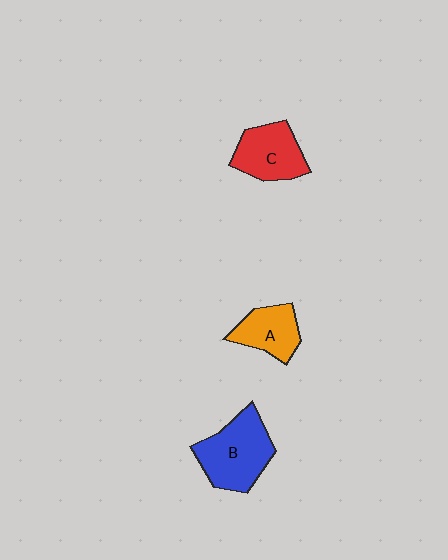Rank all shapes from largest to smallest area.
From largest to smallest: B (blue), C (red), A (orange).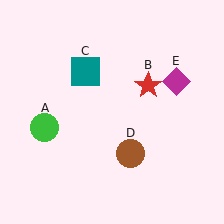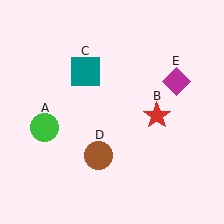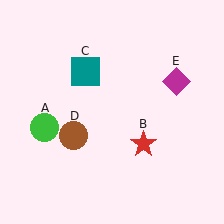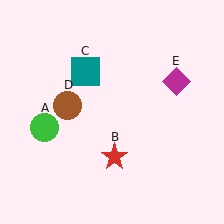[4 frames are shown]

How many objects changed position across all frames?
2 objects changed position: red star (object B), brown circle (object D).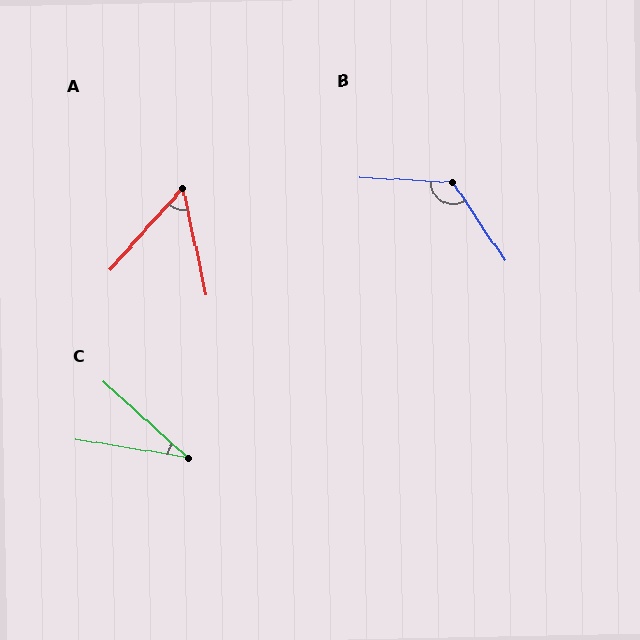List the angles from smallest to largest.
C (33°), A (54°), B (126°).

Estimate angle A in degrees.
Approximately 54 degrees.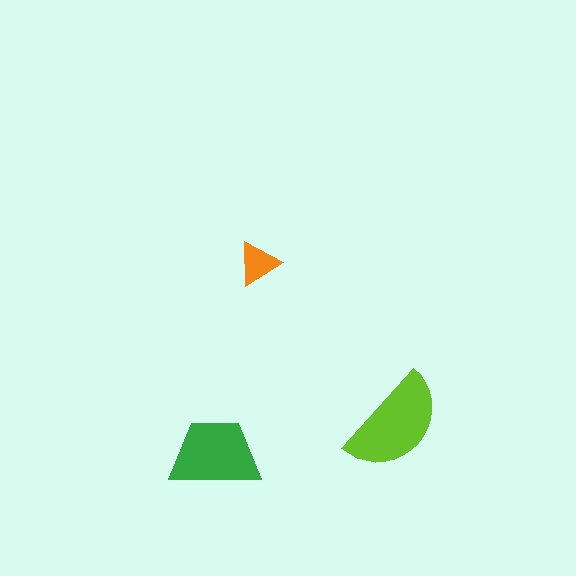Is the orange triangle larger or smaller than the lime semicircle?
Smaller.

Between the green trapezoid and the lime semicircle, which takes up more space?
The lime semicircle.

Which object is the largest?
The lime semicircle.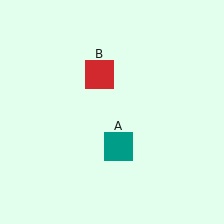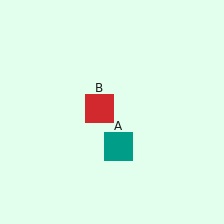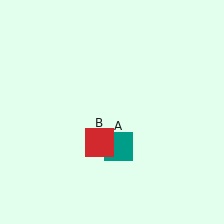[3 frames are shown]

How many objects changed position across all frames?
1 object changed position: red square (object B).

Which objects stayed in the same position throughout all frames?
Teal square (object A) remained stationary.